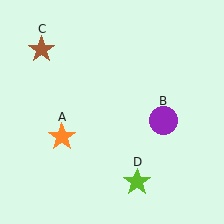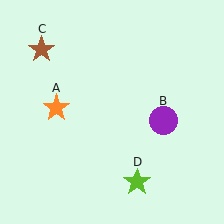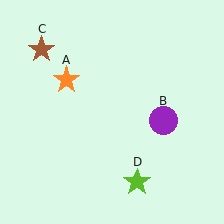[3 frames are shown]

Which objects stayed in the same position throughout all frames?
Purple circle (object B) and brown star (object C) and lime star (object D) remained stationary.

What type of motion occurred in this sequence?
The orange star (object A) rotated clockwise around the center of the scene.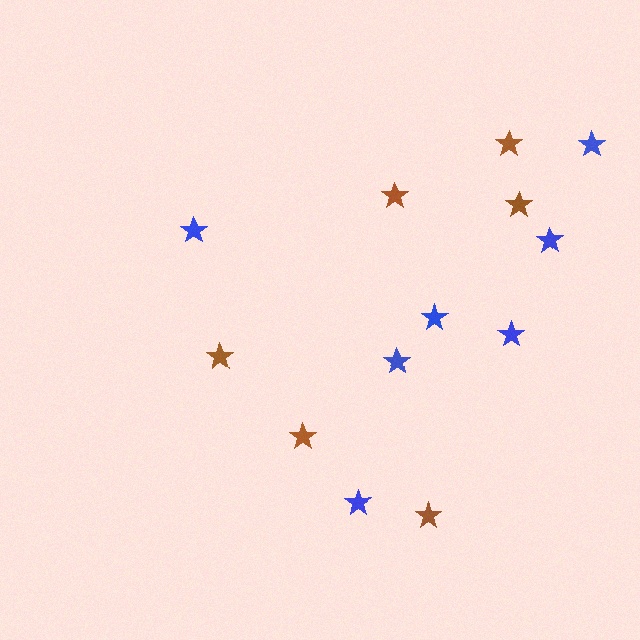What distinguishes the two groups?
There are 2 groups: one group of brown stars (6) and one group of blue stars (7).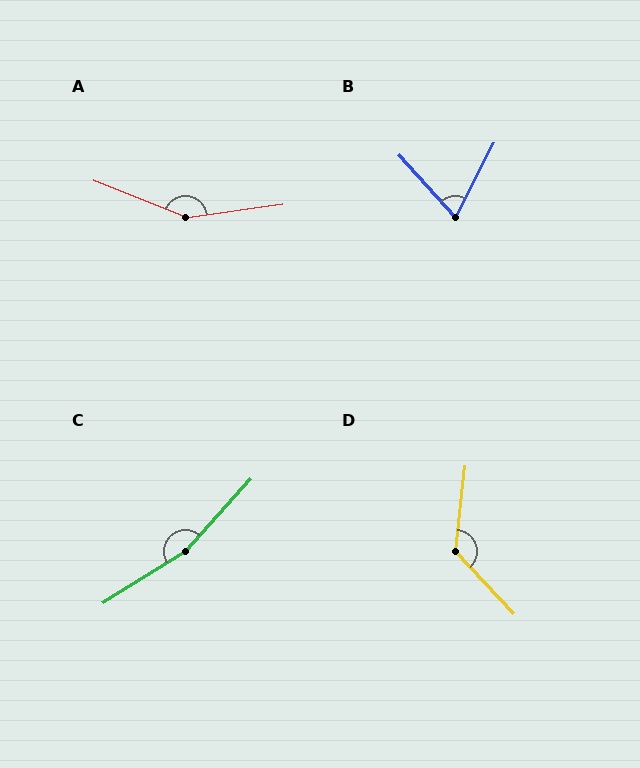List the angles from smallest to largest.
B (69°), D (131°), A (150°), C (164°).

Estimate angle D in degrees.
Approximately 131 degrees.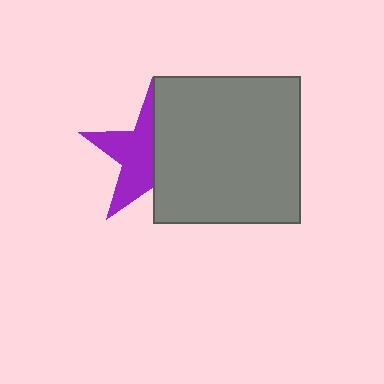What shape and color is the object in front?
The object in front is a gray square.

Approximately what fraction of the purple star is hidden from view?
Roughly 49% of the purple star is hidden behind the gray square.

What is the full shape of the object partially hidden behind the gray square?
The partially hidden object is a purple star.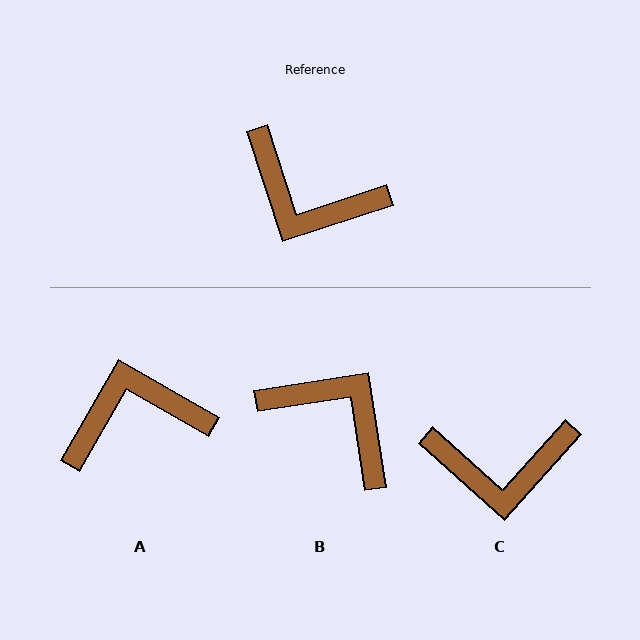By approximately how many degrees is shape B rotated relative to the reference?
Approximately 171 degrees counter-clockwise.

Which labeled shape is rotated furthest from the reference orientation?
B, about 171 degrees away.